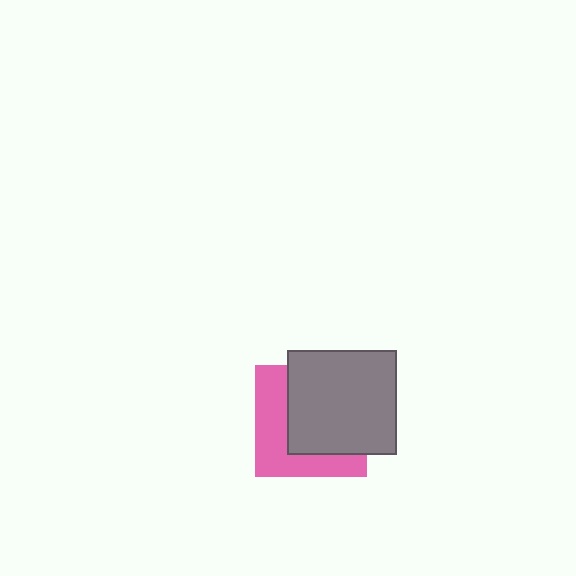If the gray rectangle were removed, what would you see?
You would see the complete pink square.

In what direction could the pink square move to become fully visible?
The pink square could move toward the lower-left. That would shift it out from behind the gray rectangle entirely.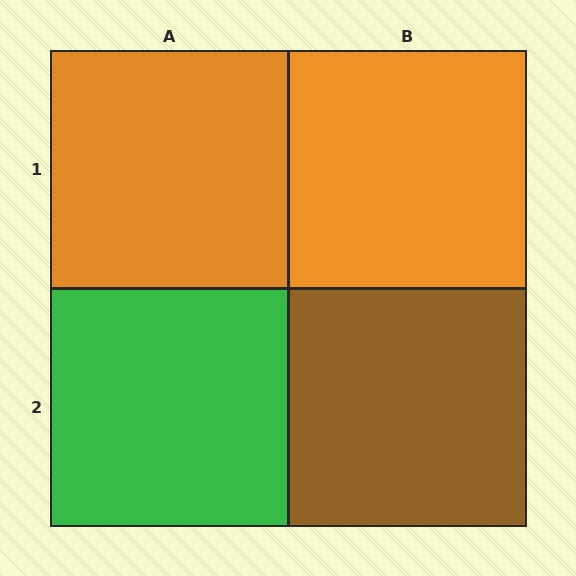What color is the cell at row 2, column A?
Green.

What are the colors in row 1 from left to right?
Orange, orange.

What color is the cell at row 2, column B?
Brown.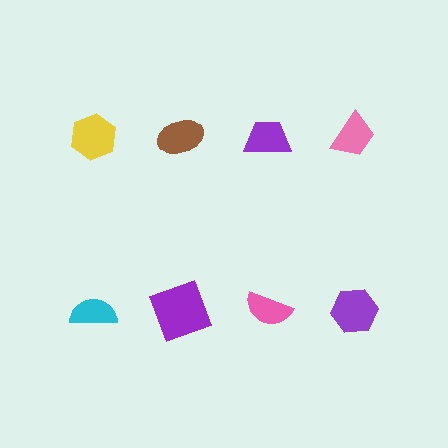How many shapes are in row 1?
4 shapes.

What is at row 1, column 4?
A pink trapezoid.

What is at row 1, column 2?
A brown ellipse.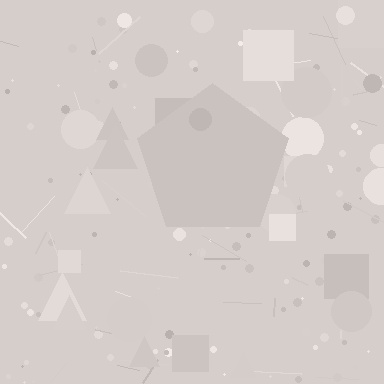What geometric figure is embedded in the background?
A pentagon is embedded in the background.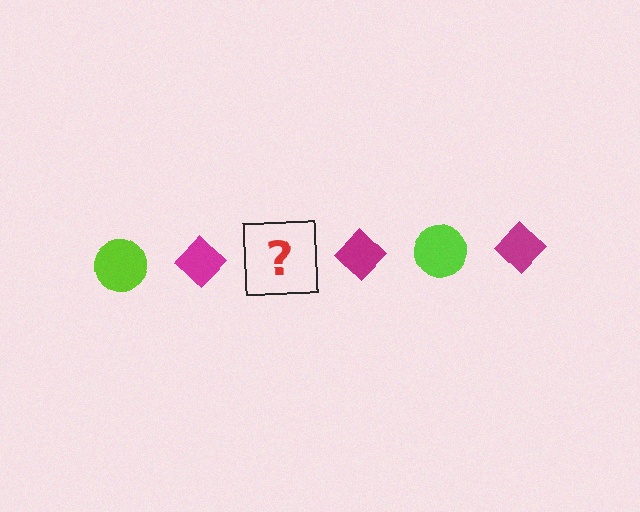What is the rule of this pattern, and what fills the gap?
The rule is that the pattern alternates between lime circle and magenta diamond. The gap should be filled with a lime circle.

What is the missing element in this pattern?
The missing element is a lime circle.